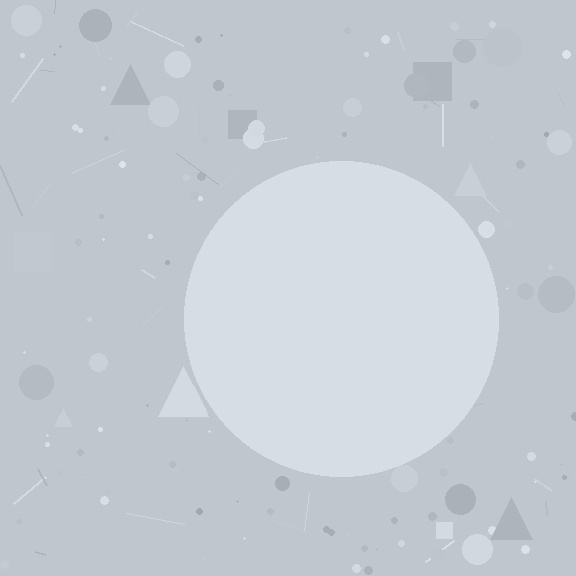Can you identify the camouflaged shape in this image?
The camouflaged shape is a circle.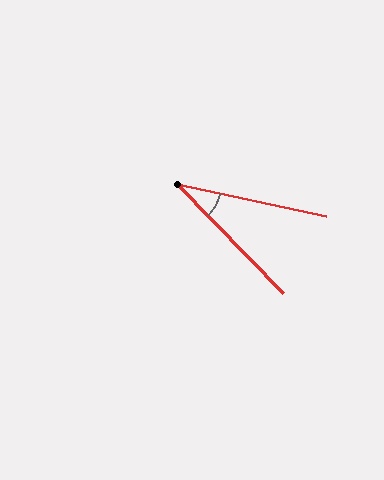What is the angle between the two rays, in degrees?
Approximately 34 degrees.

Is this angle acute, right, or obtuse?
It is acute.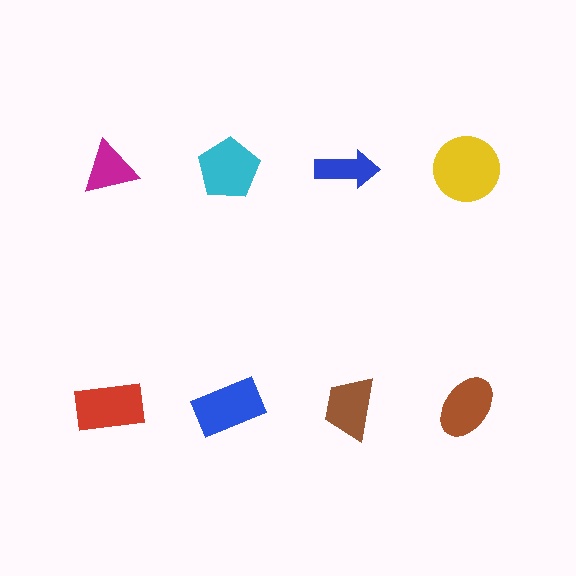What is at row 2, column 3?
A brown trapezoid.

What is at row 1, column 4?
A yellow circle.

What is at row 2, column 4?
A brown ellipse.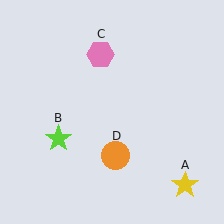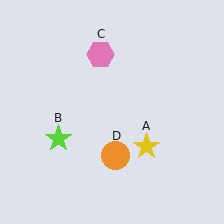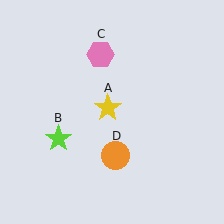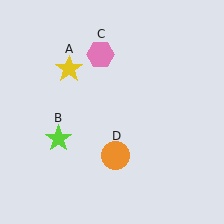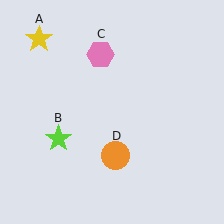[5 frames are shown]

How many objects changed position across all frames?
1 object changed position: yellow star (object A).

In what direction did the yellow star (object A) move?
The yellow star (object A) moved up and to the left.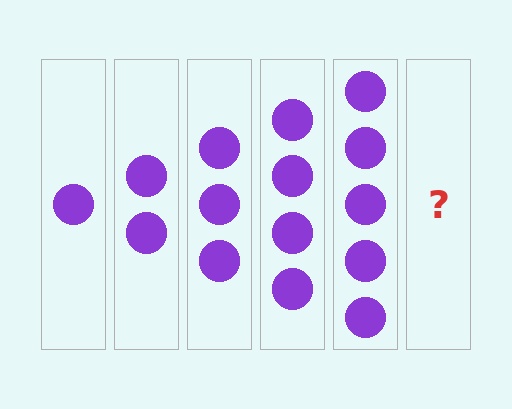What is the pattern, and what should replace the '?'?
The pattern is that each step adds one more circle. The '?' should be 6 circles.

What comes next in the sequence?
The next element should be 6 circles.